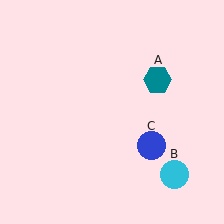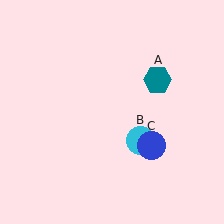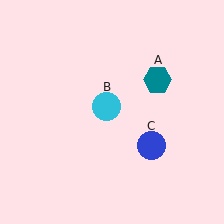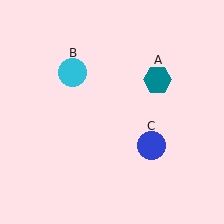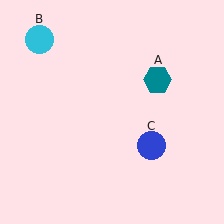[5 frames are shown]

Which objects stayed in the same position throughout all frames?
Teal hexagon (object A) and blue circle (object C) remained stationary.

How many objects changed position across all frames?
1 object changed position: cyan circle (object B).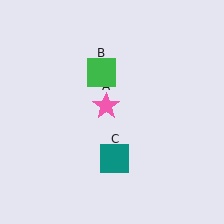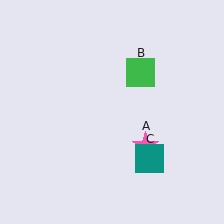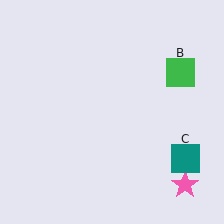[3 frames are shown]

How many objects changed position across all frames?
3 objects changed position: pink star (object A), green square (object B), teal square (object C).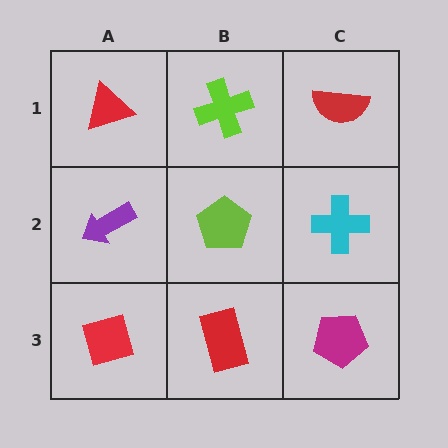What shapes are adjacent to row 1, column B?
A lime pentagon (row 2, column B), a red triangle (row 1, column A), a red semicircle (row 1, column C).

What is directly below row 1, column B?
A lime pentagon.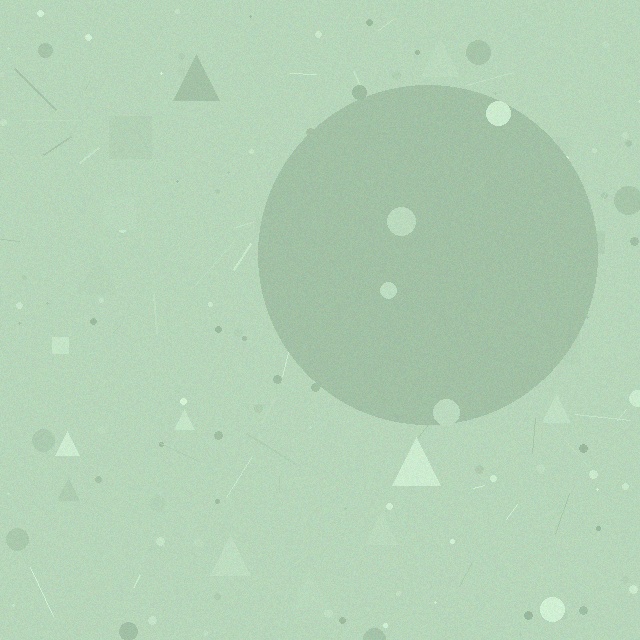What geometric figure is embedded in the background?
A circle is embedded in the background.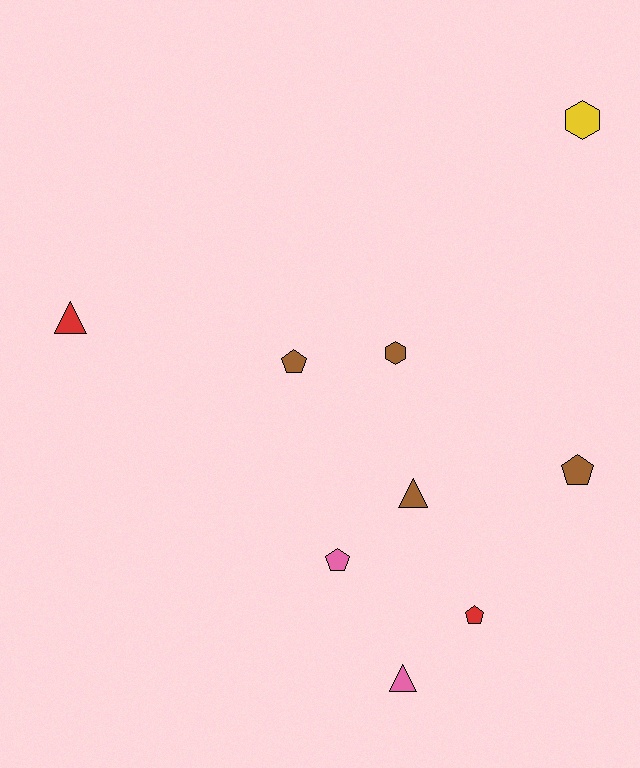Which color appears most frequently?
Brown, with 4 objects.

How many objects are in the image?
There are 9 objects.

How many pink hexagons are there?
There are no pink hexagons.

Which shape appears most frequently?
Pentagon, with 4 objects.